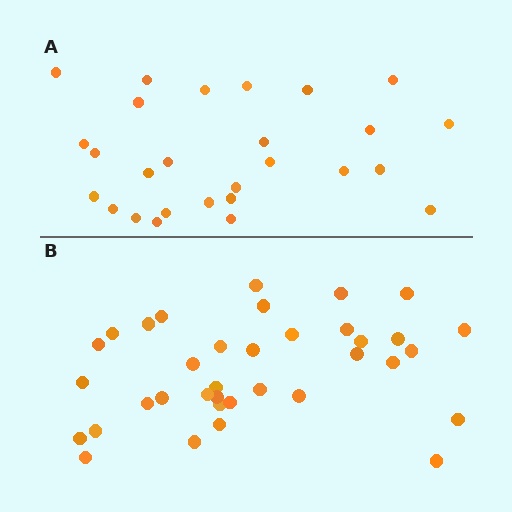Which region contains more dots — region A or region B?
Region B (the bottom region) has more dots.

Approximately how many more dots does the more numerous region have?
Region B has roughly 8 or so more dots than region A.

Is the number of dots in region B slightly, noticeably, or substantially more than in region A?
Region B has noticeably more, but not dramatically so. The ratio is roughly 1.3 to 1.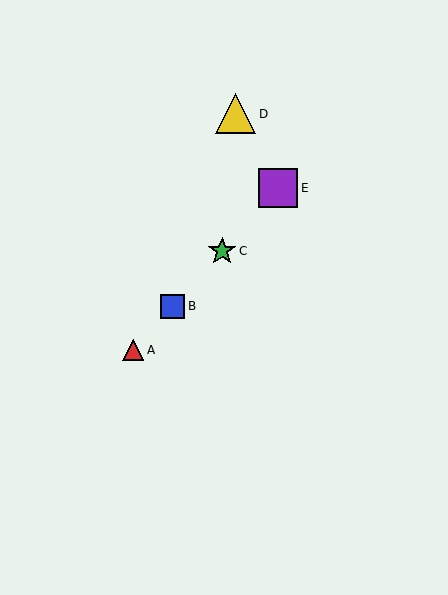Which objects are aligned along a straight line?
Objects A, B, C, E are aligned along a straight line.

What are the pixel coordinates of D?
Object D is at (236, 114).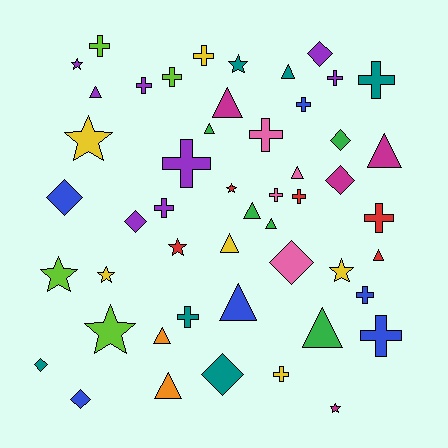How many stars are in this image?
There are 10 stars.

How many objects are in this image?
There are 50 objects.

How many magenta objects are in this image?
There are 4 magenta objects.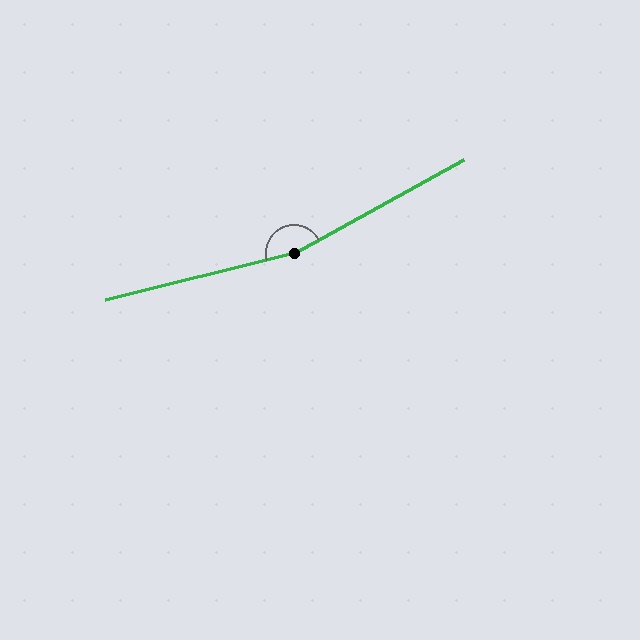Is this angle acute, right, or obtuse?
It is obtuse.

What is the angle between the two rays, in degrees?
Approximately 165 degrees.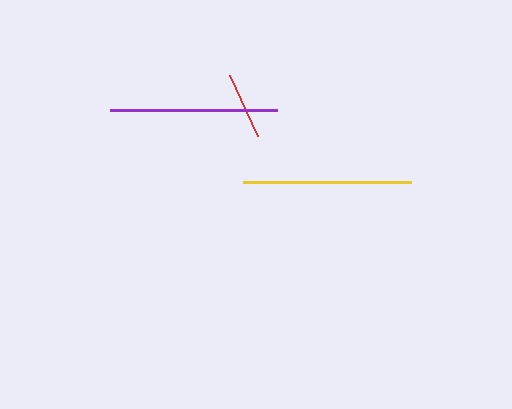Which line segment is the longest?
The yellow line is the longest at approximately 168 pixels.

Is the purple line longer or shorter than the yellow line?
The yellow line is longer than the purple line.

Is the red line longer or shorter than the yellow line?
The yellow line is longer than the red line.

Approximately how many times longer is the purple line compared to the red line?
The purple line is approximately 2.5 times the length of the red line.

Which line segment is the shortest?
The red line is the shortest at approximately 67 pixels.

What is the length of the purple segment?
The purple segment is approximately 167 pixels long.